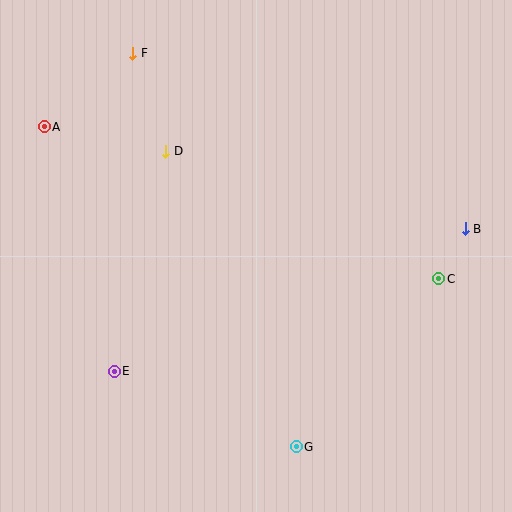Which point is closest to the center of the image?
Point D at (166, 151) is closest to the center.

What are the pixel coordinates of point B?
Point B is at (465, 229).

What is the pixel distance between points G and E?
The distance between G and E is 197 pixels.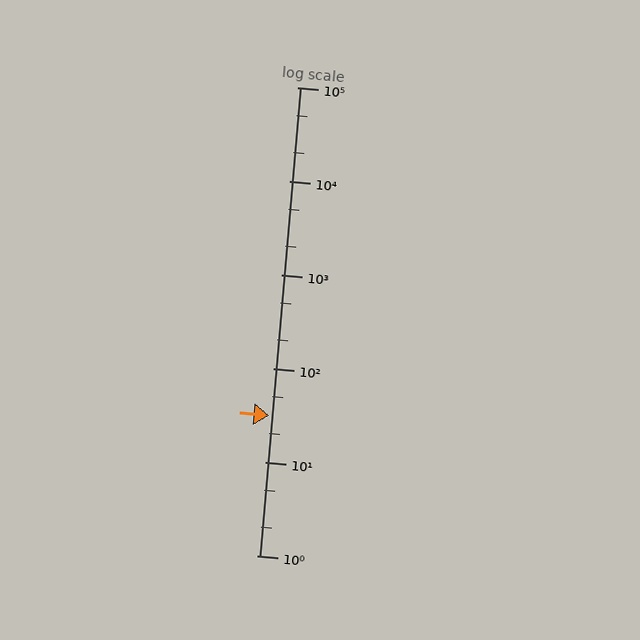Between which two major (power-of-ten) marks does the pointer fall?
The pointer is between 10 and 100.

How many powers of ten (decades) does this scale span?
The scale spans 5 decades, from 1 to 100000.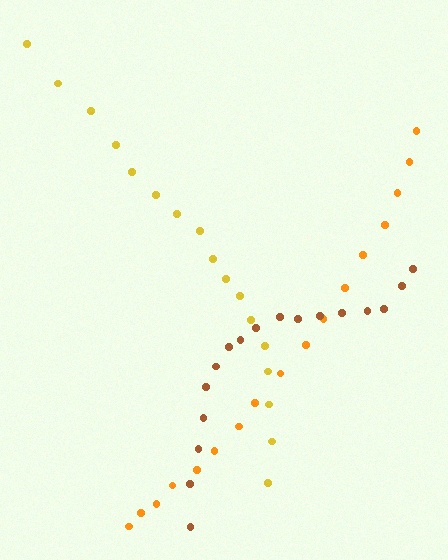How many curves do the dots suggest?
There are 3 distinct paths.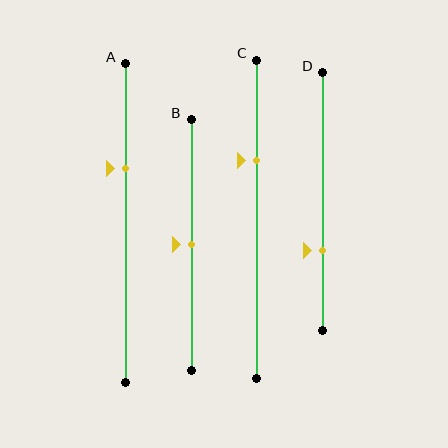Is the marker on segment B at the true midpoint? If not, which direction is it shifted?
Yes, the marker on segment B is at the true midpoint.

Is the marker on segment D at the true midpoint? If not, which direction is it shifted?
No, the marker on segment D is shifted downward by about 19% of the segment length.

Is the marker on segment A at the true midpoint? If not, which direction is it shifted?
No, the marker on segment A is shifted upward by about 17% of the segment length.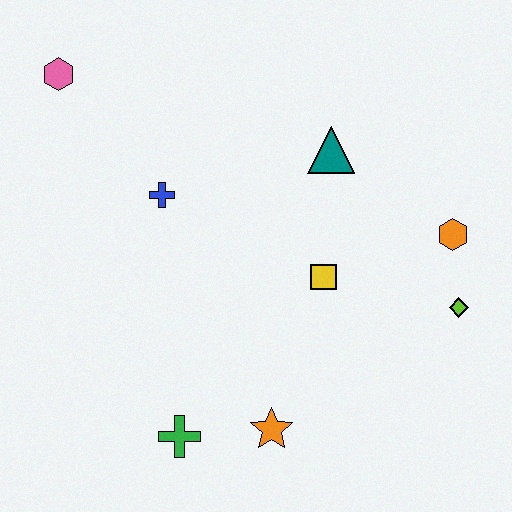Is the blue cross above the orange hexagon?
Yes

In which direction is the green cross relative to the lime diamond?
The green cross is to the left of the lime diamond.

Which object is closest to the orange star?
The green cross is closest to the orange star.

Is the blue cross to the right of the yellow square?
No